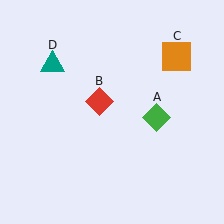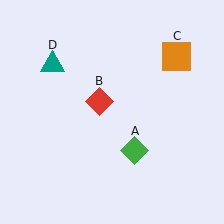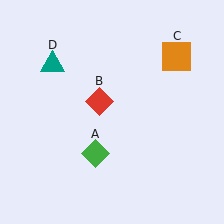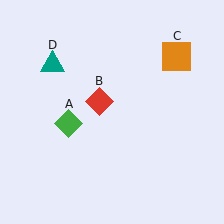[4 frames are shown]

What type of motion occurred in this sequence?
The green diamond (object A) rotated clockwise around the center of the scene.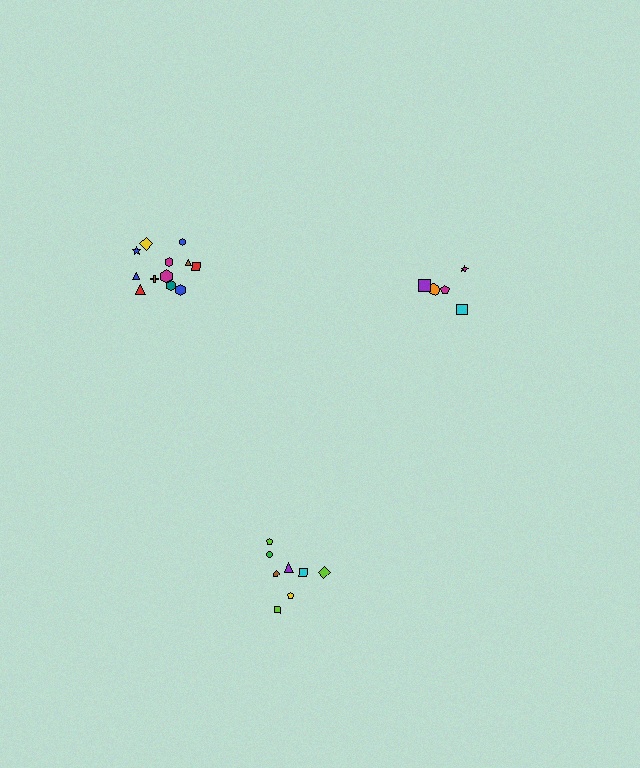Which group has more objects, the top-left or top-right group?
The top-left group.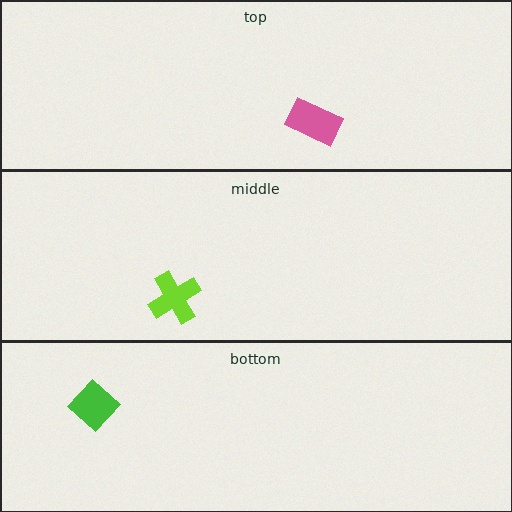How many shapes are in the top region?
1.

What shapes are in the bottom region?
The green diamond.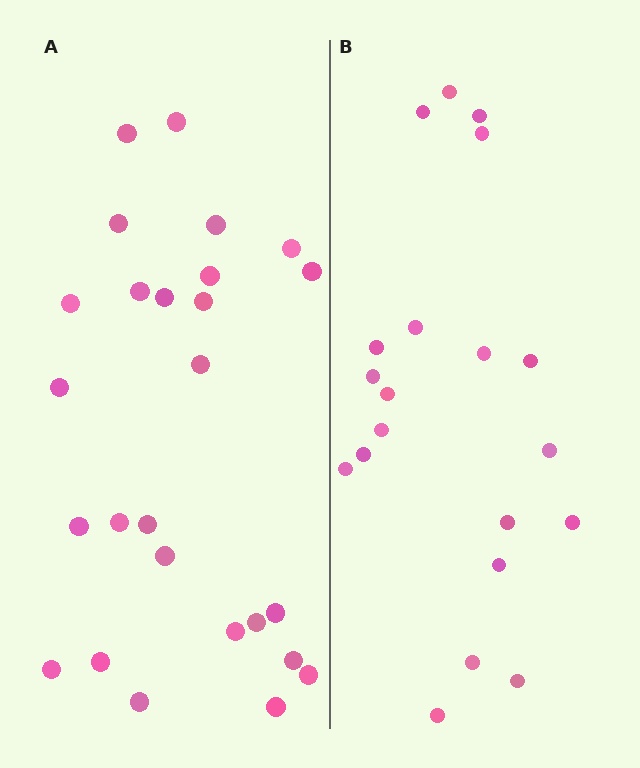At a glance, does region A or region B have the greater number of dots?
Region A (the left region) has more dots.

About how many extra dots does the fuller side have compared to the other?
Region A has about 6 more dots than region B.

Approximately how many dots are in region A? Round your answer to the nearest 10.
About 30 dots. (The exact count is 26, which rounds to 30.)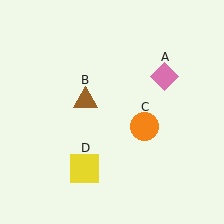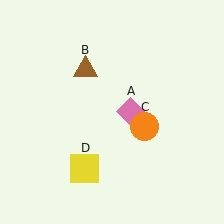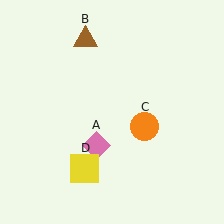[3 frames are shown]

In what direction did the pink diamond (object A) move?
The pink diamond (object A) moved down and to the left.